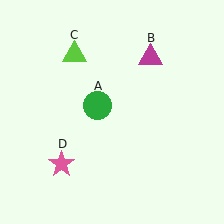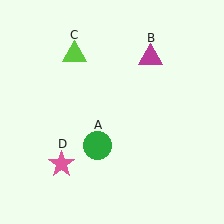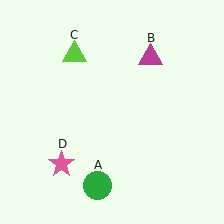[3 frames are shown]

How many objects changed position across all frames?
1 object changed position: green circle (object A).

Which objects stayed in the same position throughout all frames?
Magenta triangle (object B) and lime triangle (object C) and pink star (object D) remained stationary.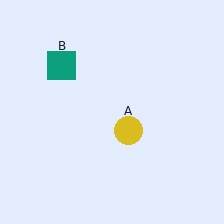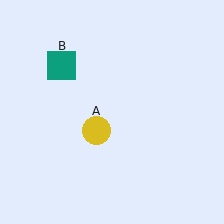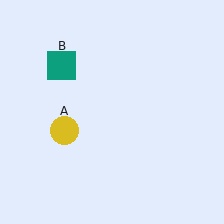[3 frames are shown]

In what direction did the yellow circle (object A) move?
The yellow circle (object A) moved left.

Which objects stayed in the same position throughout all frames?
Teal square (object B) remained stationary.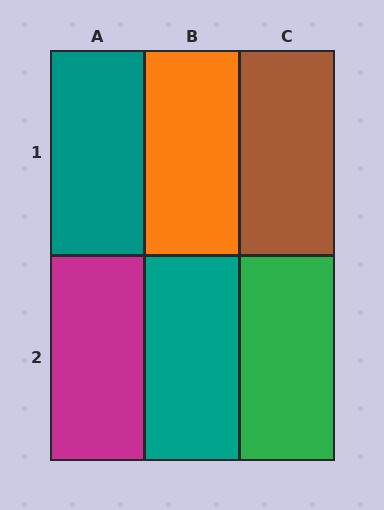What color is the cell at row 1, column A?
Teal.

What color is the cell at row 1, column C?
Brown.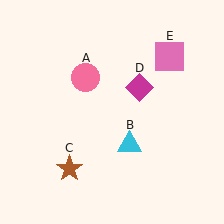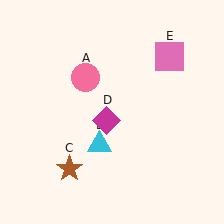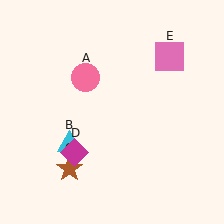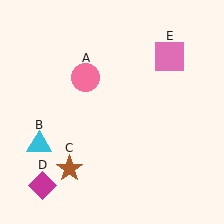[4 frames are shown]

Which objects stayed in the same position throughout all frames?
Pink circle (object A) and brown star (object C) and pink square (object E) remained stationary.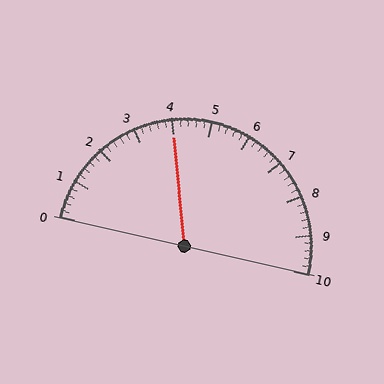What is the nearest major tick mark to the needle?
The nearest major tick mark is 4.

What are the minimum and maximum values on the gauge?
The gauge ranges from 0 to 10.